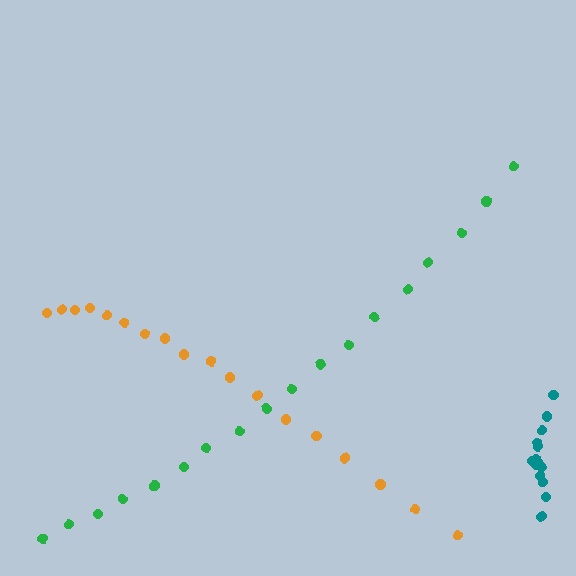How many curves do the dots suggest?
There are 3 distinct paths.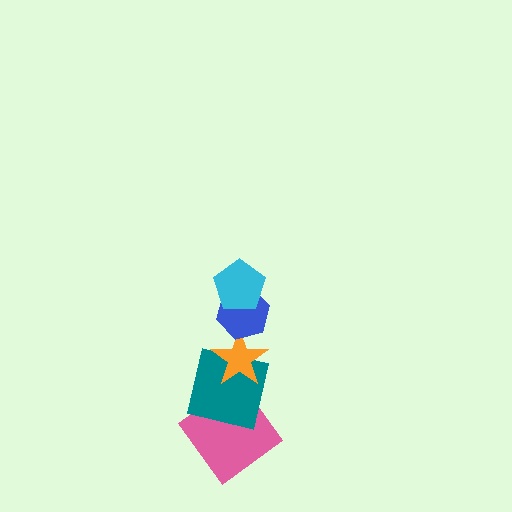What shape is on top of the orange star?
The blue hexagon is on top of the orange star.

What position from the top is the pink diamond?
The pink diamond is 5th from the top.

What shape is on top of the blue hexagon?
The cyan pentagon is on top of the blue hexagon.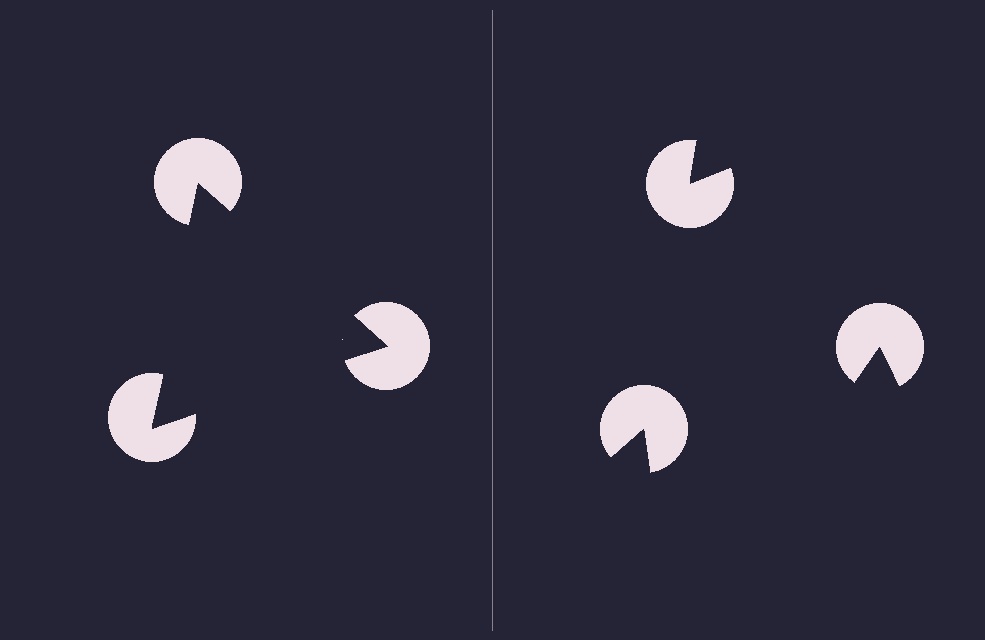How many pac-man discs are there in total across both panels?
6 — 3 on each side.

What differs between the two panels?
The pac-man discs are positioned identically on both sides; only the wedge orientations differ. On the left they align to a triangle; on the right they are misaligned.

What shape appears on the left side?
An illusory triangle.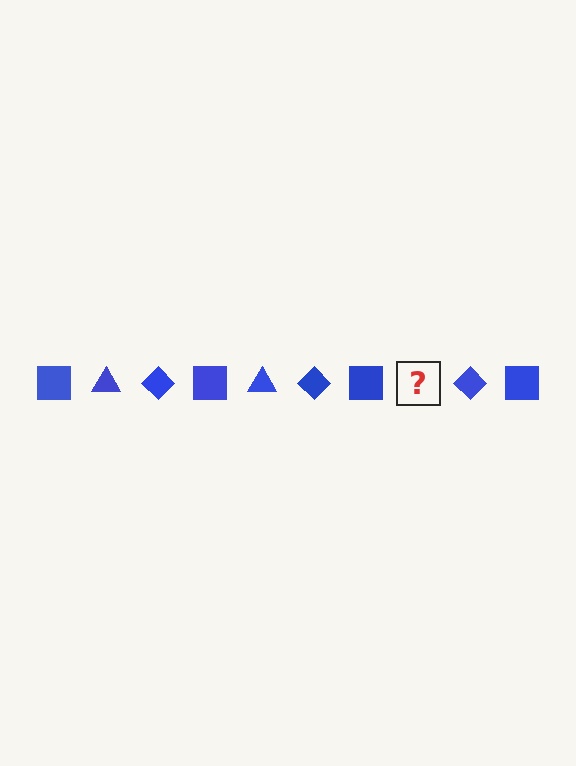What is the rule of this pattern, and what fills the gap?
The rule is that the pattern cycles through square, triangle, diamond shapes in blue. The gap should be filled with a blue triangle.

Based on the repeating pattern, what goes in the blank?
The blank should be a blue triangle.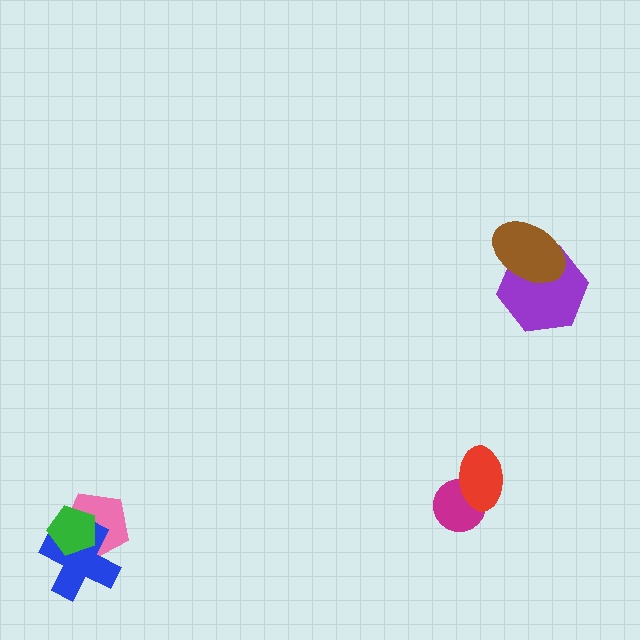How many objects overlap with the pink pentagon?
2 objects overlap with the pink pentagon.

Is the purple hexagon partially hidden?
Yes, it is partially covered by another shape.